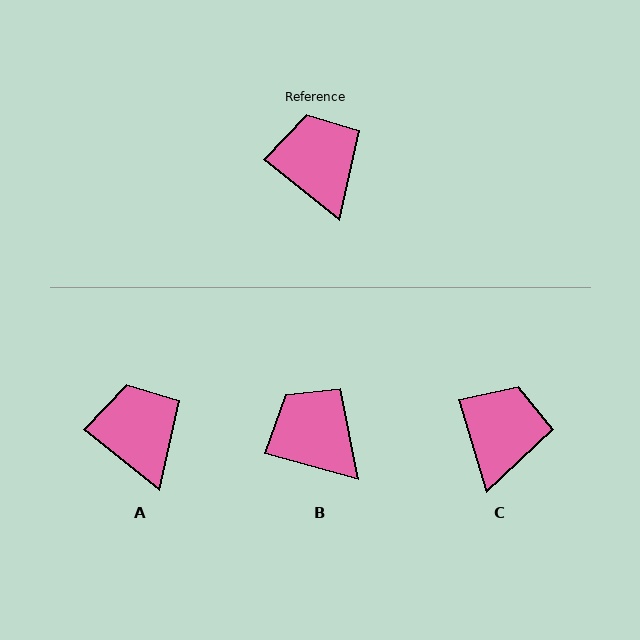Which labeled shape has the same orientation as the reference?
A.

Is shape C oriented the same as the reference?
No, it is off by about 34 degrees.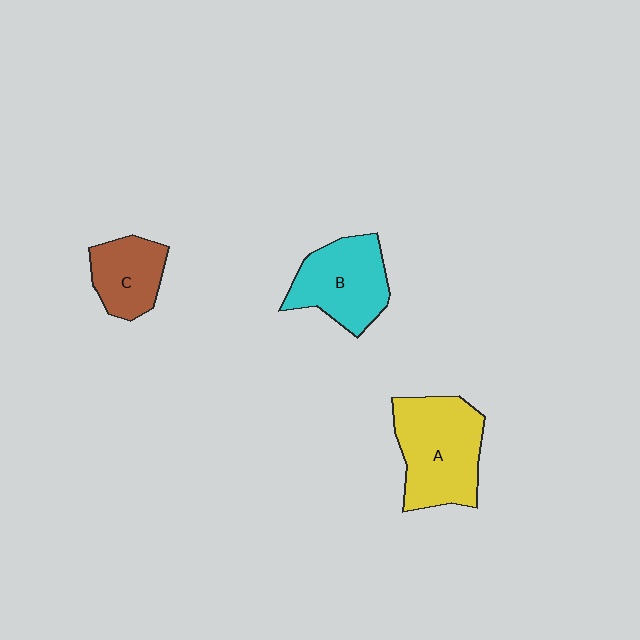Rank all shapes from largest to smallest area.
From largest to smallest: A (yellow), B (cyan), C (brown).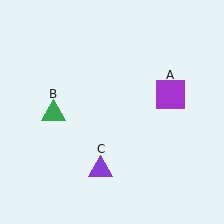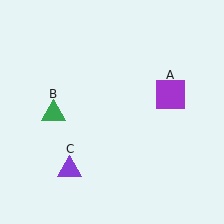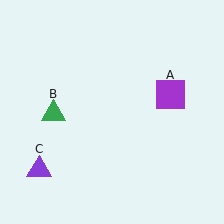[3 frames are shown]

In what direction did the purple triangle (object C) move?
The purple triangle (object C) moved left.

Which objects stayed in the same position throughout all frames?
Purple square (object A) and green triangle (object B) remained stationary.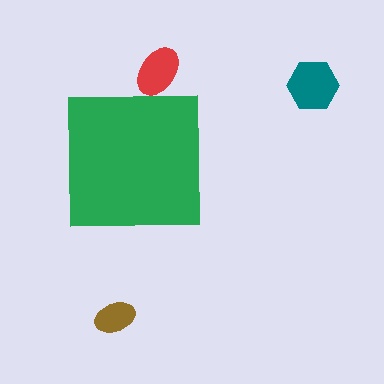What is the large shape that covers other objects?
A green square.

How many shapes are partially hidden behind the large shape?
1 shape is partially hidden.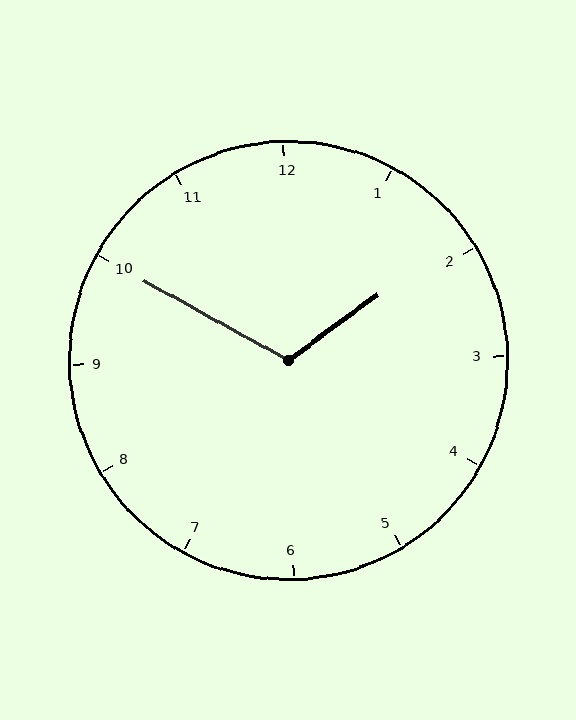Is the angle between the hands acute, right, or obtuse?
It is obtuse.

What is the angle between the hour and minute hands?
Approximately 115 degrees.